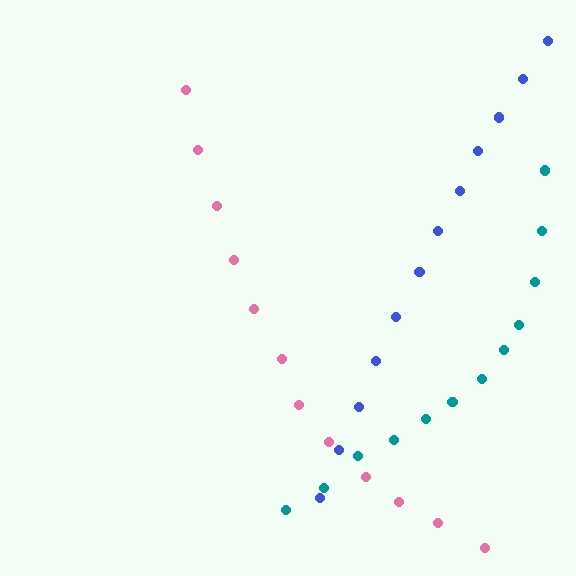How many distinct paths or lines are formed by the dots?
There are 3 distinct paths.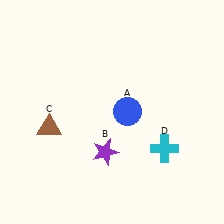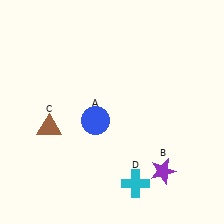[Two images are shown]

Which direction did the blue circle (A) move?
The blue circle (A) moved left.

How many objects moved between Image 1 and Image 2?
3 objects moved between the two images.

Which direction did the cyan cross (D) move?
The cyan cross (D) moved down.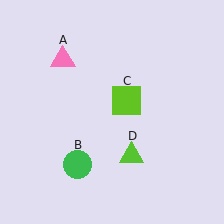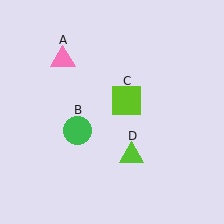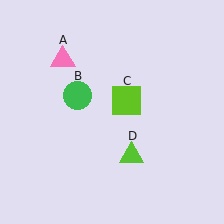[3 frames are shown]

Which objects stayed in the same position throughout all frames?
Pink triangle (object A) and lime square (object C) and lime triangle (object D) remained stationary.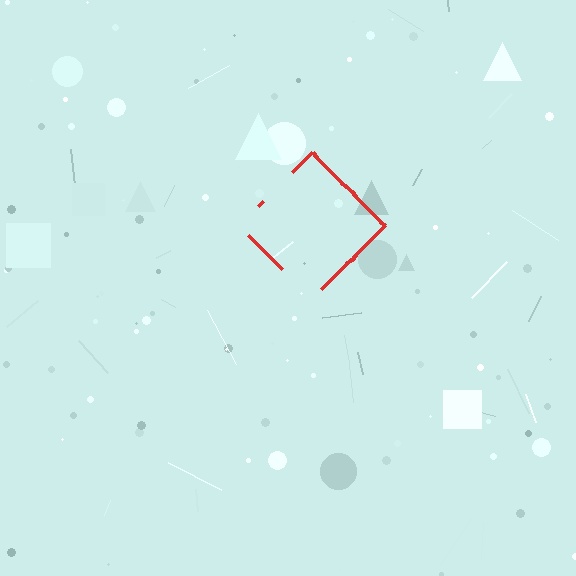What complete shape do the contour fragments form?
The contour fragments form a diamond.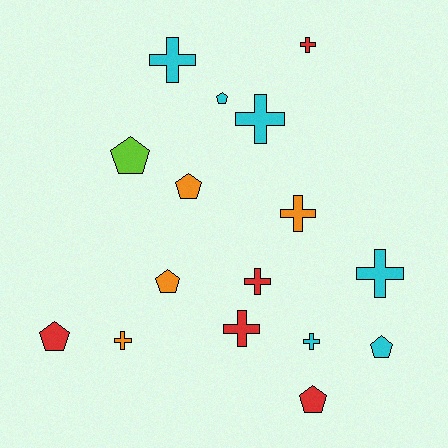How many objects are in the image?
There are 16 objects.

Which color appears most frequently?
Cyan, with 6 objects.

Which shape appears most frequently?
Cross, with 9 objects.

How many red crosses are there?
There are 3 red crosses.